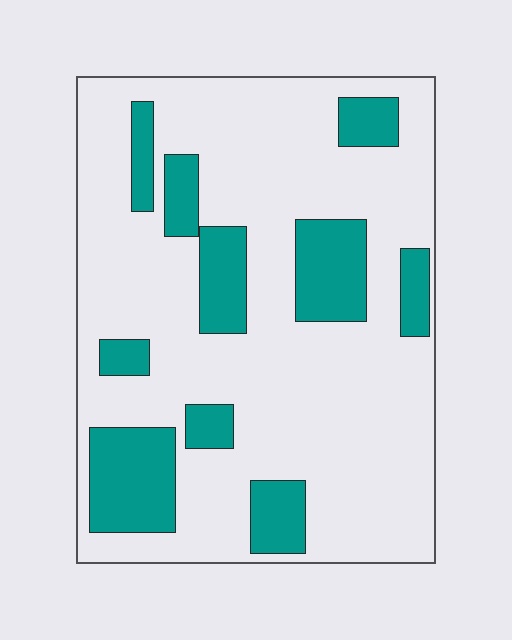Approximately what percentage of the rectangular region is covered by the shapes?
Approximately 25%.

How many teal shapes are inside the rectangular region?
10.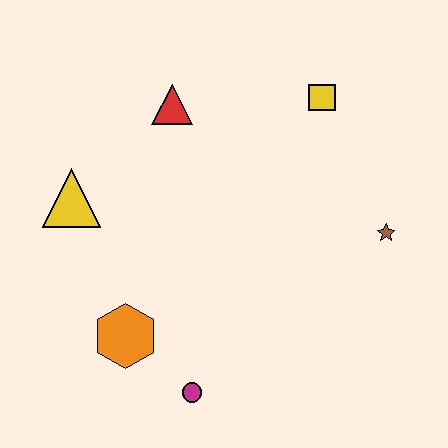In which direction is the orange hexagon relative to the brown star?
The orange hexagon is to the left of the brown star.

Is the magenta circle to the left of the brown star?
Yes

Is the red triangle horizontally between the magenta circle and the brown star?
No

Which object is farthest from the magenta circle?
The yellow square is farthest from the magenta circle.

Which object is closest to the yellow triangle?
The red triangle is closest to the yellow triangle.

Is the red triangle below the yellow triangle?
No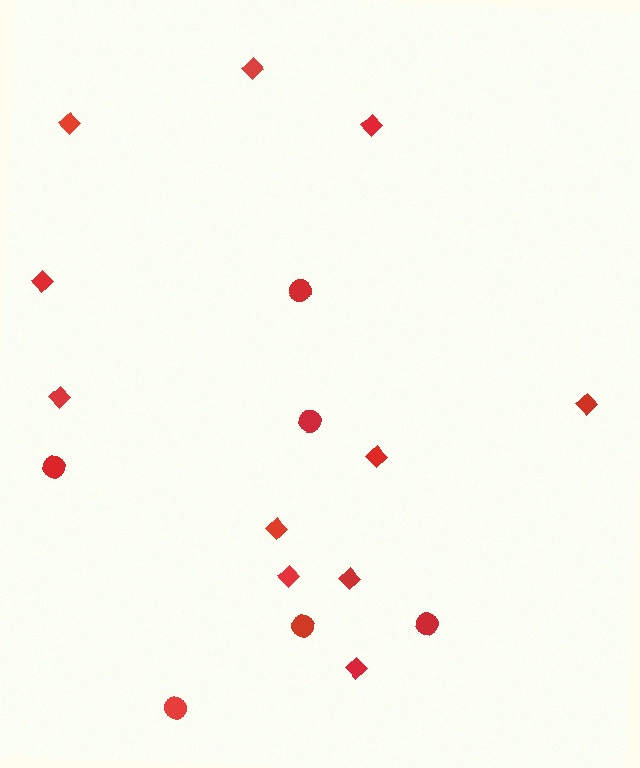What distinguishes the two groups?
There are 2 groups: one group of circles (6) and one group of diamonds (11).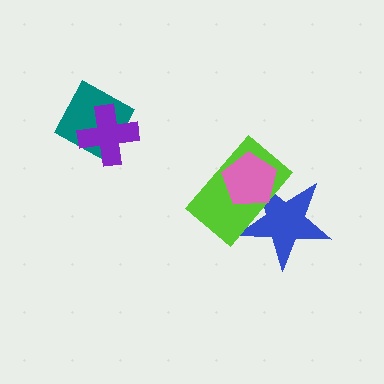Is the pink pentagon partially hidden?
No, no other shape covers it.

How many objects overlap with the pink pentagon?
2 objects overlap with the pink pentagon.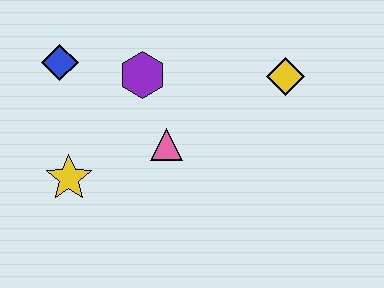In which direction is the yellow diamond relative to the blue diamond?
The yellow diamond is to the right of the blue diamond.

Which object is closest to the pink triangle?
The purple hexagon is closest to the pink triangle.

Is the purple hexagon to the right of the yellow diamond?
No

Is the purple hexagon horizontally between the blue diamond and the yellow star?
No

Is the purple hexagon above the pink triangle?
Yes